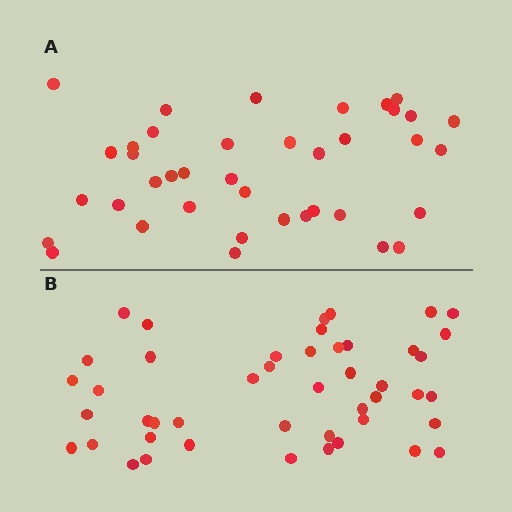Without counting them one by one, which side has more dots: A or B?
Region B (the bottom region) has more dots.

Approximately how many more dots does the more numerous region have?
Region B has roughly 8 or so more dots than region A.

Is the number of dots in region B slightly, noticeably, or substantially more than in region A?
Region B has only slightly more — the two regions are fairly close. The ratio is roughly 1.2 to 1.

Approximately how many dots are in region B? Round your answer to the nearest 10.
About 50 dots. (The exact count is 46, which rounds to 50.)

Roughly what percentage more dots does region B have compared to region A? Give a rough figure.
About 20% more.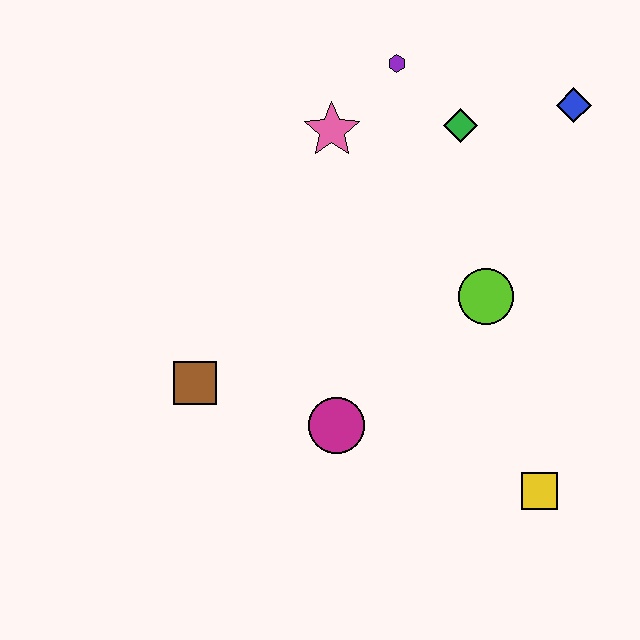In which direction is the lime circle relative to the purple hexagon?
The lime circle is below the purple hexagon.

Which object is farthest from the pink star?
The yellow square is farthest from the pink star.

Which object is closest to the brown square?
The magenta circle is closest to the brown square.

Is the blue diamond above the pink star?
Yes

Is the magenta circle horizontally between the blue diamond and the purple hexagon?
No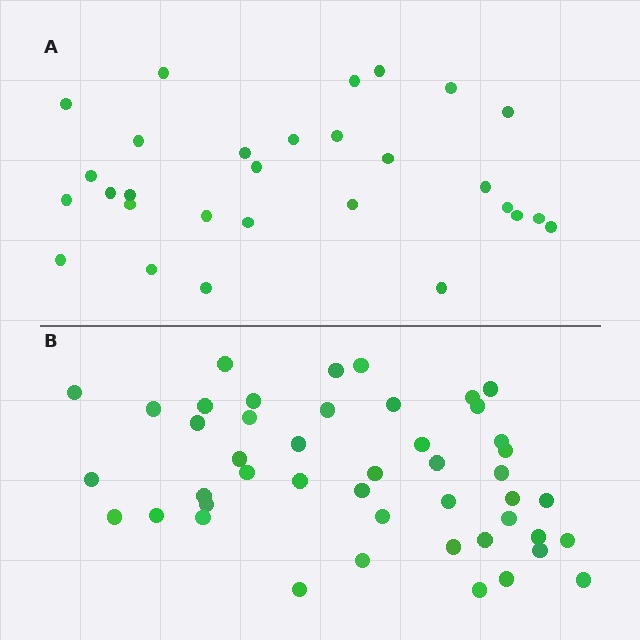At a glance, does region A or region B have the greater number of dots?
Region B (the bottom region) has more dots.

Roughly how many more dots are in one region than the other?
Region B has approximately 15 more dots than region A.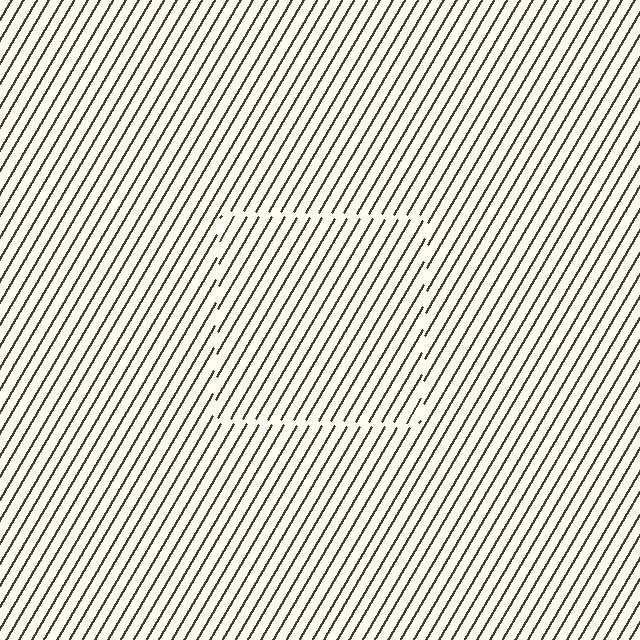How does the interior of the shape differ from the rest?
The interior of the shape contains the same grating, shifted by half a period — the contour is defined by the phase discontinuity where line-ends from the inner and outer gratings abut.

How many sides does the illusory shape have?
4 sides — the line-ends trace a square.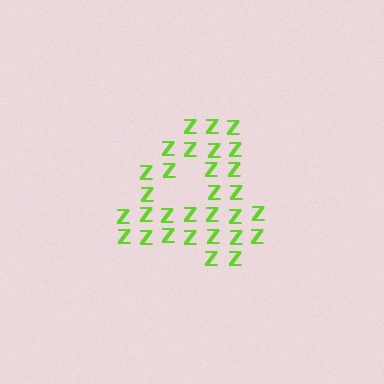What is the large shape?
The large shape is the digit 4.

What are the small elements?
The small elements are letter Z's.